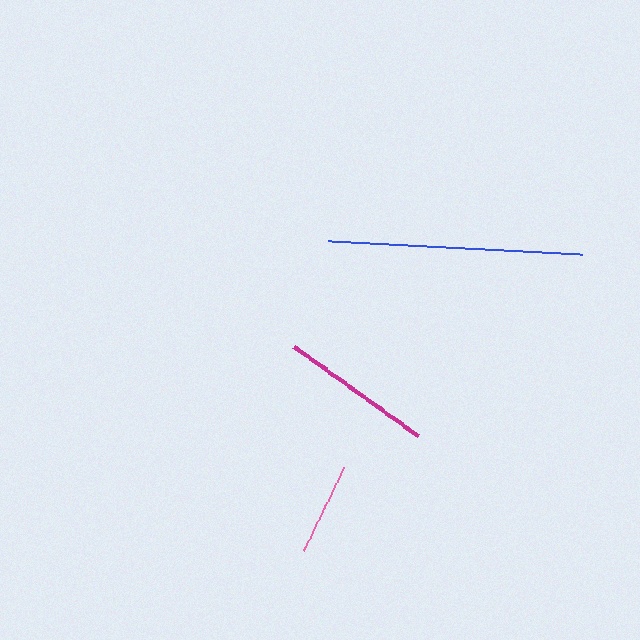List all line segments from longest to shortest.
From longest to shortest: blue, magenta, pink.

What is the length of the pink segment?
The pink segment is approximately 93 pixels long.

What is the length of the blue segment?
The blue segment is approximately 254 pixels long.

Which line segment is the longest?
The blue line is the longest at approximately 254 pixels.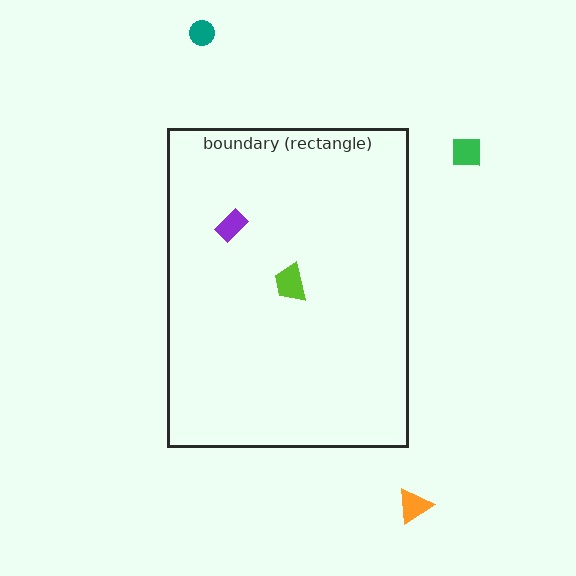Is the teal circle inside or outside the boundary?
Outside.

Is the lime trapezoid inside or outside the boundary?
Inside.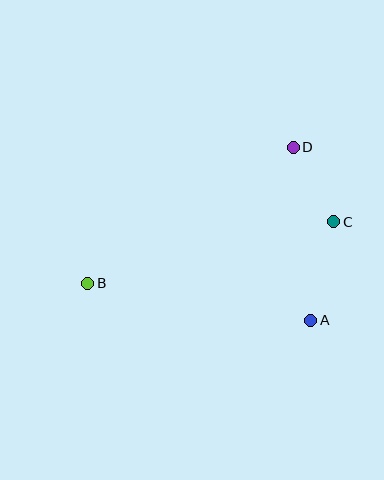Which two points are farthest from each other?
Points B and C are farthest from each other.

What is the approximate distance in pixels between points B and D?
The distance between B and D is approximately 246 pixels.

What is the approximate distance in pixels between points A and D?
The distance between A and D is approximately 174 pixels.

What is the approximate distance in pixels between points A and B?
The distance between A and B is approximately 226 pixels.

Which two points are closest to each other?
Points C and D are closest to each other.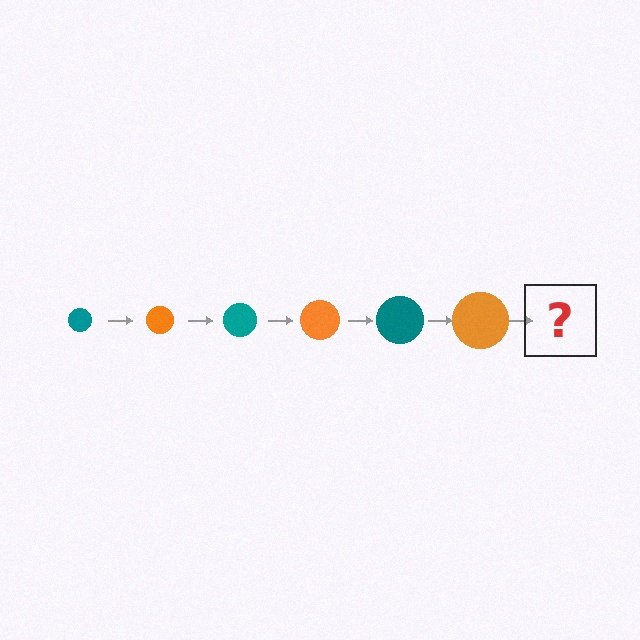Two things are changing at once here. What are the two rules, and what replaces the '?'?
The two rules are that the circle grows larger each step and the color cycles through teal and orange. The '?' should be a teal circle, larger than the previous one.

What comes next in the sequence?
The next element should be a teal circle, larger than the previous one.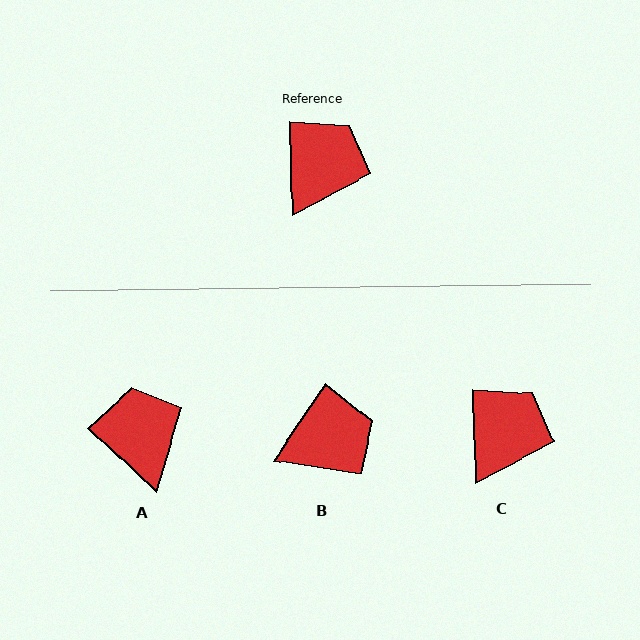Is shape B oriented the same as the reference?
No, it is off by about 36 degrees.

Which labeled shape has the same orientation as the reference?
C.